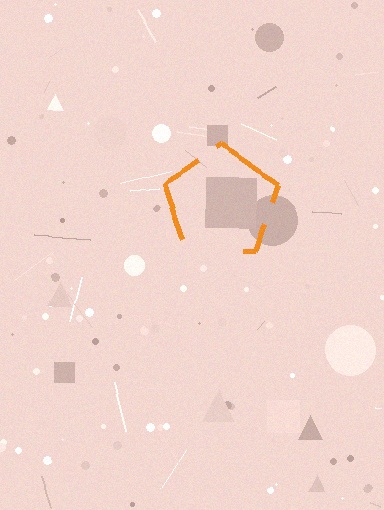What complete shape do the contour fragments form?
The contour fragments form a pentagon.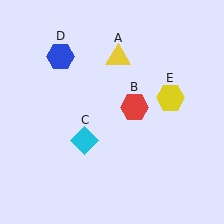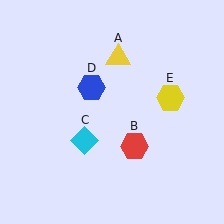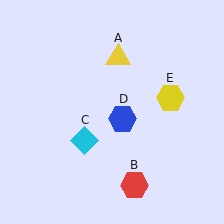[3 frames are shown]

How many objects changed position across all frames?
2 objects changed position: red hexagon (object B), blue hexagon (object D).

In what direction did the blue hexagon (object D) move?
The blue hexagon (object D) moved down and to the right.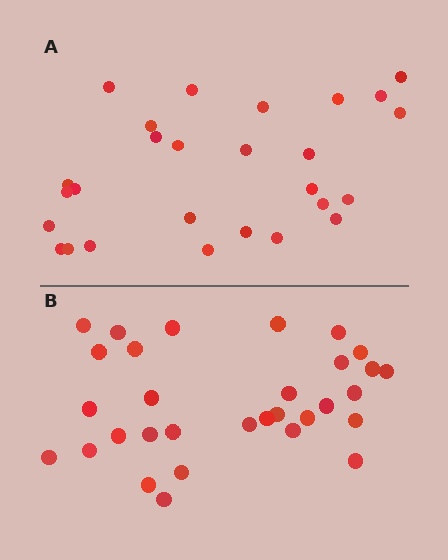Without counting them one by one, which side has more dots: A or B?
Region B (the bottom region) has more dots.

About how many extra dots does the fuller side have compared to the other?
Region B has about 4 more dots than region A.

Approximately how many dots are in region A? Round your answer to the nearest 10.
About 30 dots. (The exact count is 27, which rounds to 30.)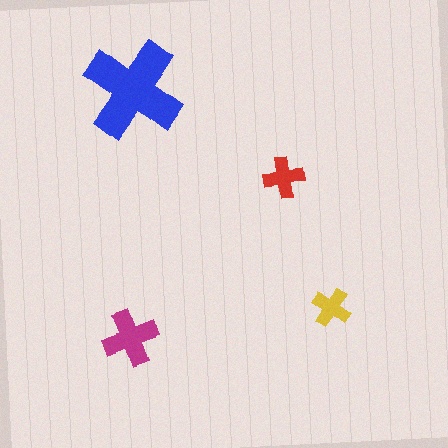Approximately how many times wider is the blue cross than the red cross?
About 2.5 times wider.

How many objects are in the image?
There are 4 objects in the image.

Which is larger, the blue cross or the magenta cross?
The blue one.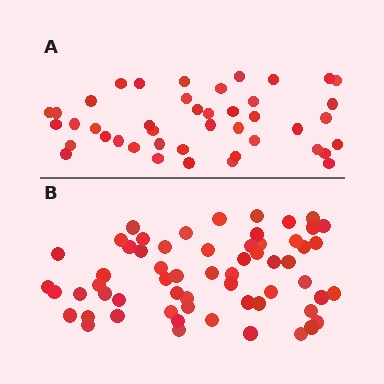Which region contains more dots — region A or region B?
Region B (the bottom region) has more dots.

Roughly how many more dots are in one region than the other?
Region B has approximately 15 more dots than region A.